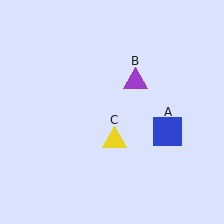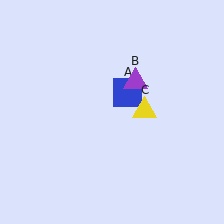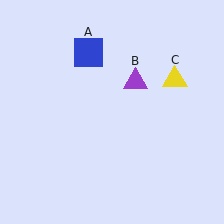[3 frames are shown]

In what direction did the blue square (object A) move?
The blue square (object A) moved up and to the left.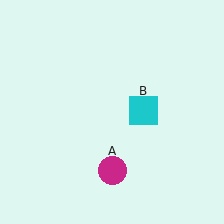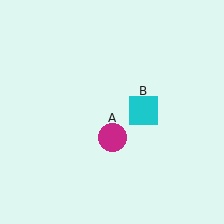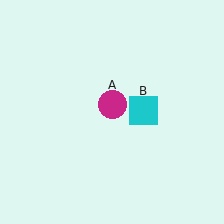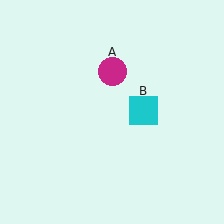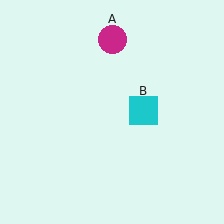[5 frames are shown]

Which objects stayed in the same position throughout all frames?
Cyan square (object B) remained stationary.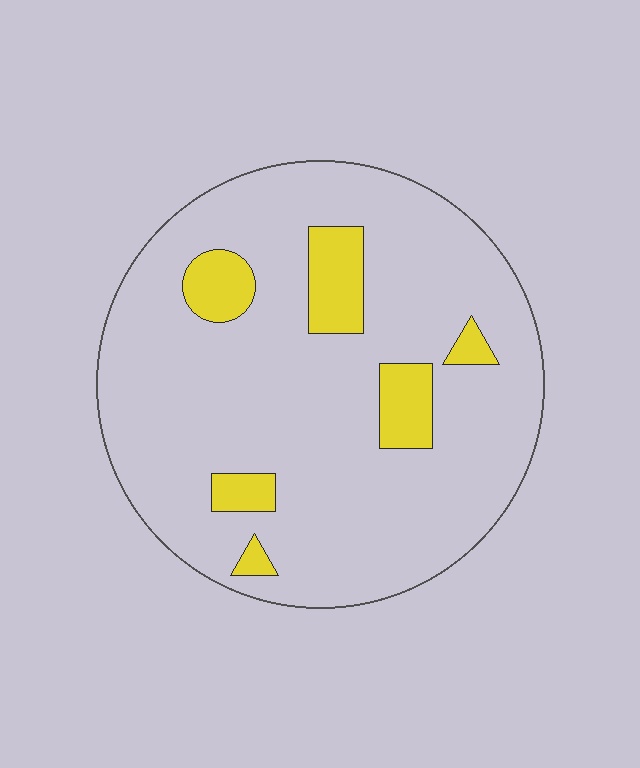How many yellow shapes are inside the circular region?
6.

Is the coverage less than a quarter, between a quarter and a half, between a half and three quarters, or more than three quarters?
Less than a quarter.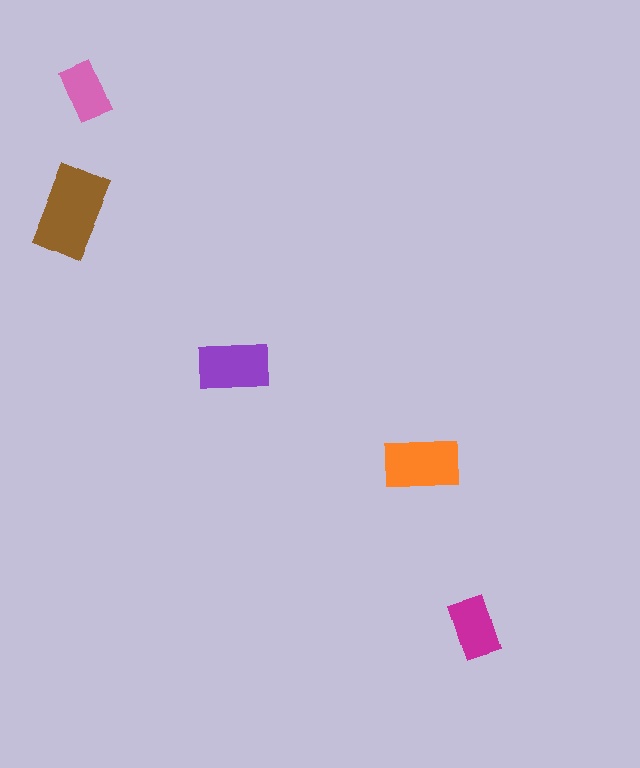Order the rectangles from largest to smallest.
the brown one, the orange one, the purple one, the magenta one, the pink one.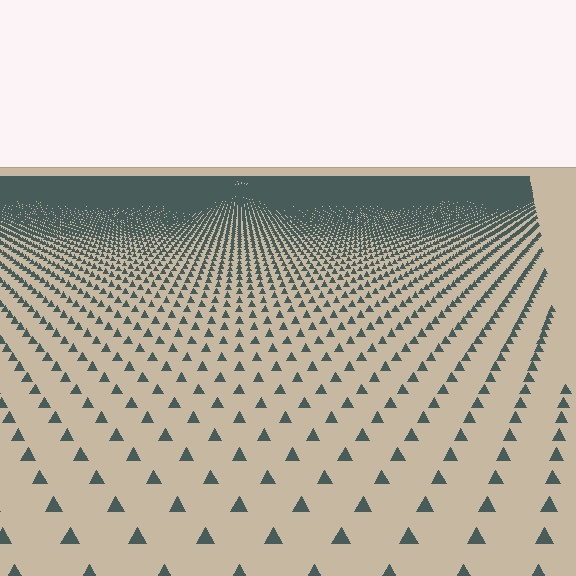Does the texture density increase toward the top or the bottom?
Density increases toward the top.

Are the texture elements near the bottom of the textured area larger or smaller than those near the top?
Larger. Near the bottom, elements are closer to the viewer and appear at a bigger on-screen size.